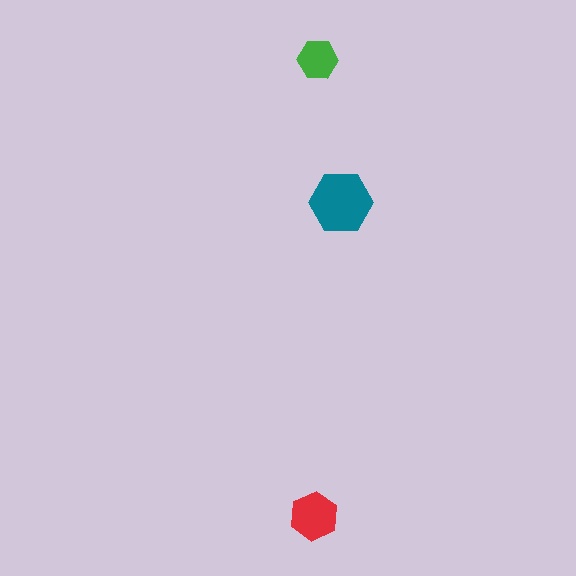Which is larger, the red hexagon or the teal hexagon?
The teal one.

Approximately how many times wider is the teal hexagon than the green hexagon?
About 1.5 times wider.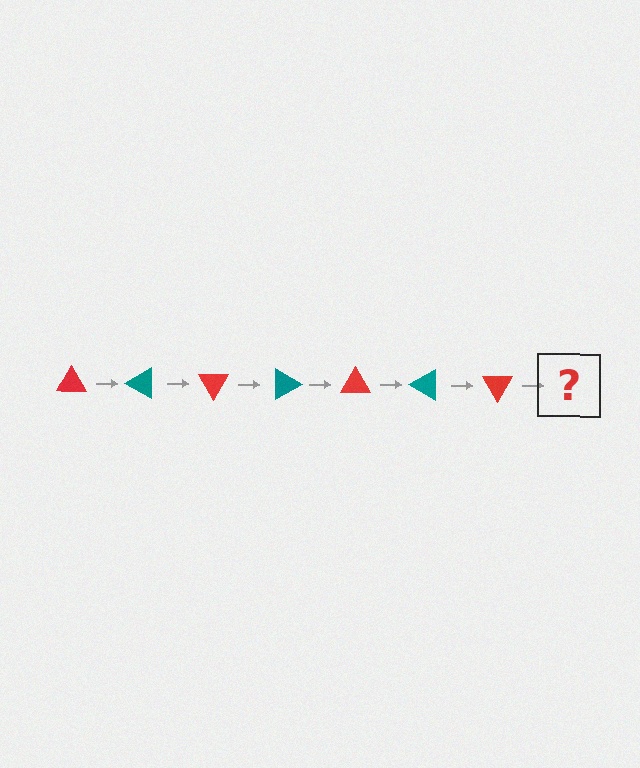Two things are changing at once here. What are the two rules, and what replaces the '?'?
The two rules are that it rotates 30 degrees each step and the color cycles through red and teal. The '?' should be a teal triangle, rotated 210 degrees from the start.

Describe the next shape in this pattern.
It should be a teal triangle, rotated 210 degrees from the start.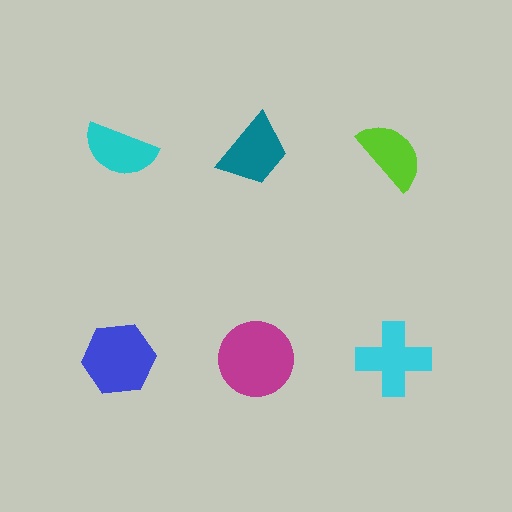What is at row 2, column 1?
A blue hexagon.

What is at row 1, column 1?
A cyan semicircle.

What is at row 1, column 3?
A lime semicircle.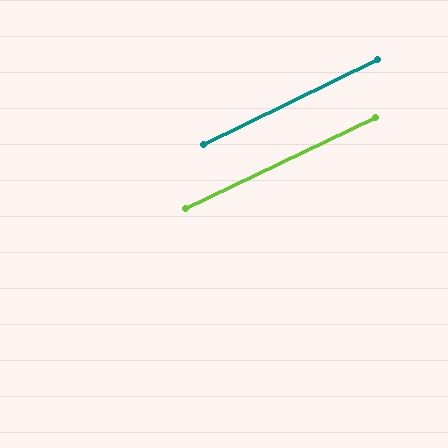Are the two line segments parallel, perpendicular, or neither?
Parallel — their directions differ by only 0.1°.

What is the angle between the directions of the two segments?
Approximately 0 degrees.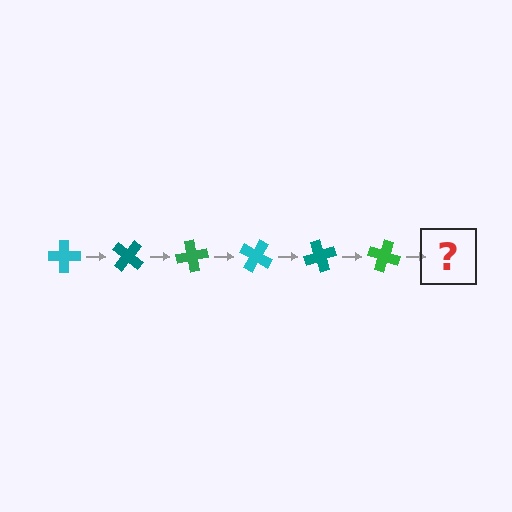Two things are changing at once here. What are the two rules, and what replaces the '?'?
The two rules are that it rotates 40 degrees each step and the color cycles through cyan, teal, and green. The '?' should be a cyan cross, rotated 240 degrees from the start.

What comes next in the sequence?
The next element should be a cyan cross, rotated 240 degrees from the start.